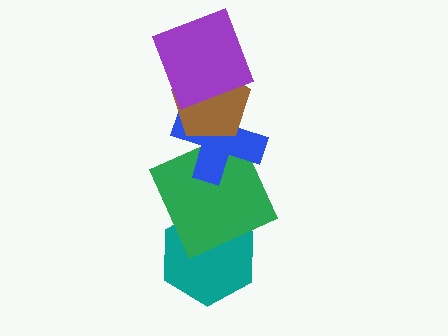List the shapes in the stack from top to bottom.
From top to bottom: the purple square, the brown pentagon, the blue cross, the green square, the teal hexagon.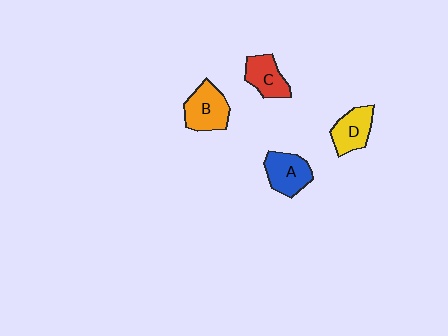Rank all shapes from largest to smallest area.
From largest to smallest: B (orange), A (blue), D (yellow), C (red).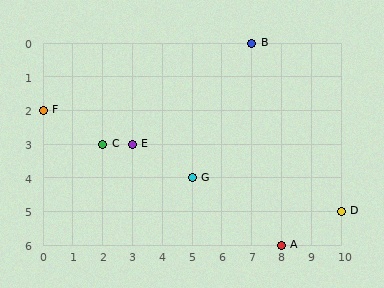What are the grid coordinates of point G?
Point G is at grid coordinates (5, 4).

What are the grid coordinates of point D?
Point D is at grid coordinates (10, 5).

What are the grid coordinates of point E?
Point E is at grid coordinates (3, 3).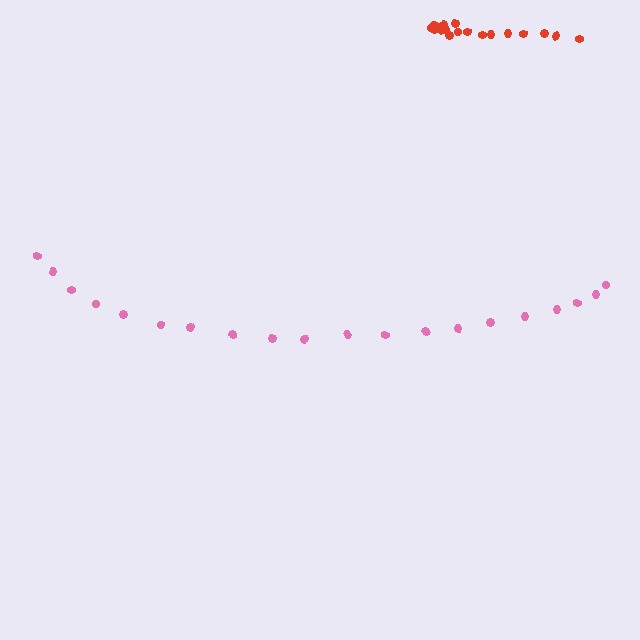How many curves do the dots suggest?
There are 2 distinct paths.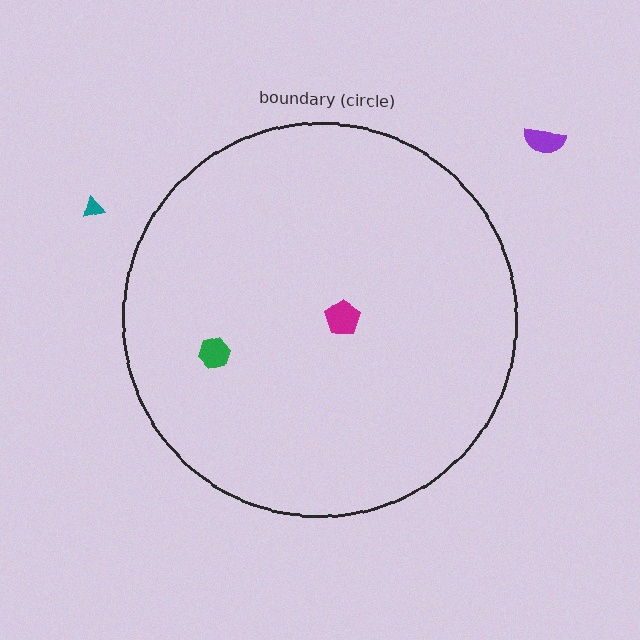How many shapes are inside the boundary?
2 inside, 2 outside.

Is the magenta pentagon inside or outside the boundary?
Inside.